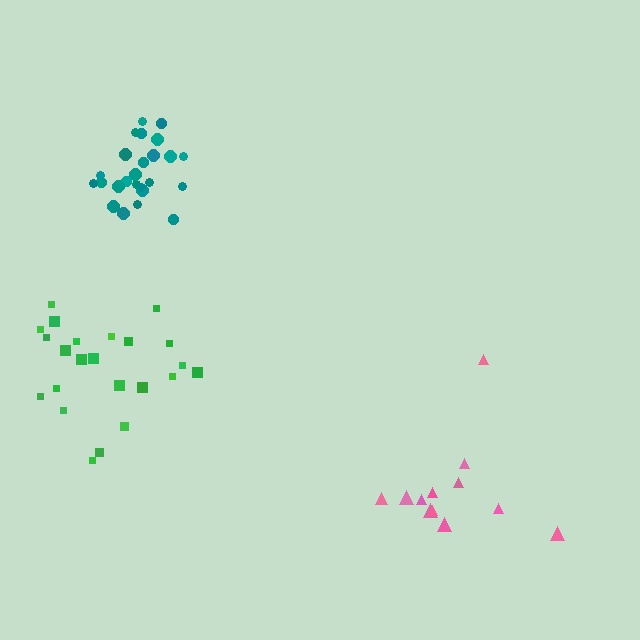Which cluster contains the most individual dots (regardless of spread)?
Teal (25).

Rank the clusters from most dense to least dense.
teal, green, pink.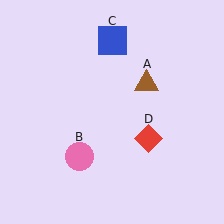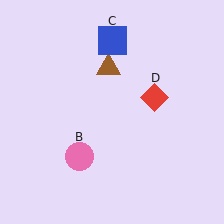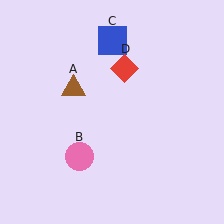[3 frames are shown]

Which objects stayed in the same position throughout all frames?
Pink circle (object B) and blue square (object C) remained stationary.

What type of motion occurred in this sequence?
The brown triangle (object A), red diamond (object D) rotated counterclockwise around the center of the scene.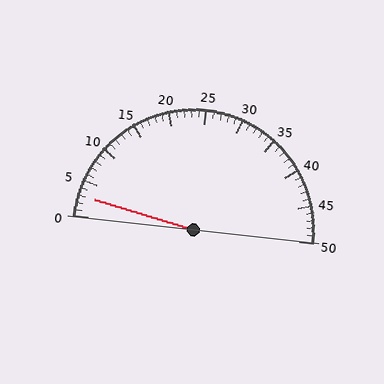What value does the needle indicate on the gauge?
The needle indicates approximately 3.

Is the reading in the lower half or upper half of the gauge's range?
The reading is in the lower half of the range (0 to 50).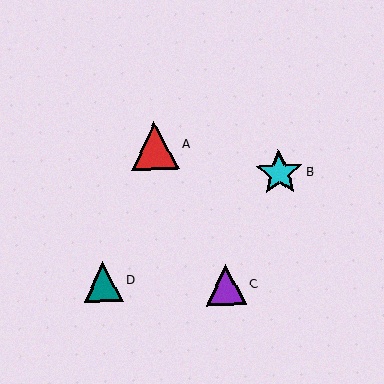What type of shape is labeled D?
Shape D is a teal triangle.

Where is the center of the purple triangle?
The center of the purple triangle is at (226, 285).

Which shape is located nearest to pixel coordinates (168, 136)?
The red triangle (labeled A) at (155, 146) is nearest to that location.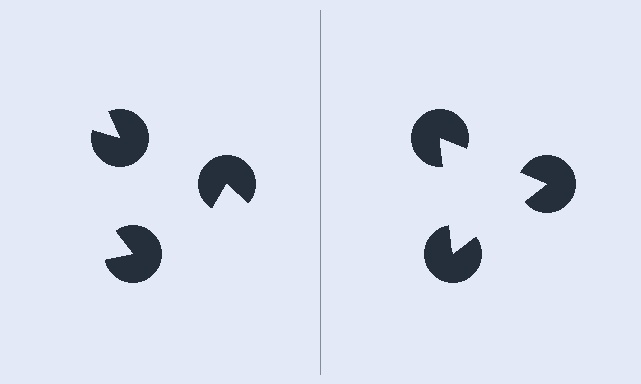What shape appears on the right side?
An illusory triangle.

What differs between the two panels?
The pac-man discs are positioned identically on both sides; only the wedge orientations differ. On the right they align to a triangle; on the left they are misaligned.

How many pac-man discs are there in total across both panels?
6 — 3 on each side.